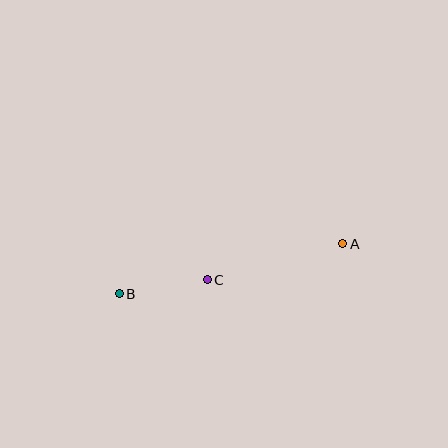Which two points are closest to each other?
Points B and C are closest to each other.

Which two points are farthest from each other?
Points A and B are farthest from each other.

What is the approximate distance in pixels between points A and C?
The distance between A and C is approximately 140 pixels.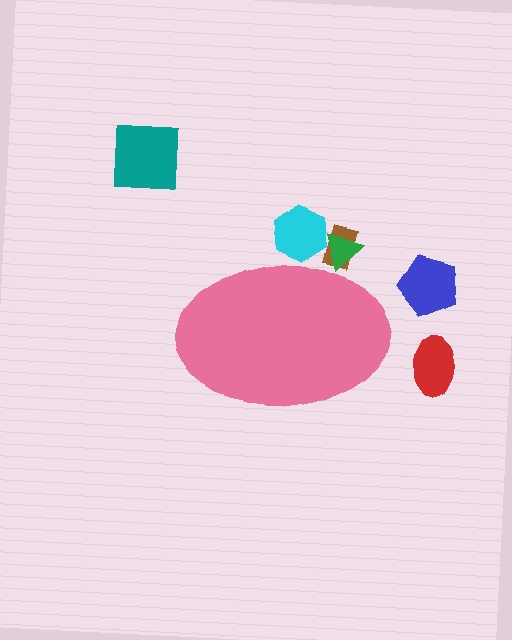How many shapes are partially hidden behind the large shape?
3 shapes are partially hidden.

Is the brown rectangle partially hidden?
Yes, the brown rectangle is partially hidden behind the pink ellipse.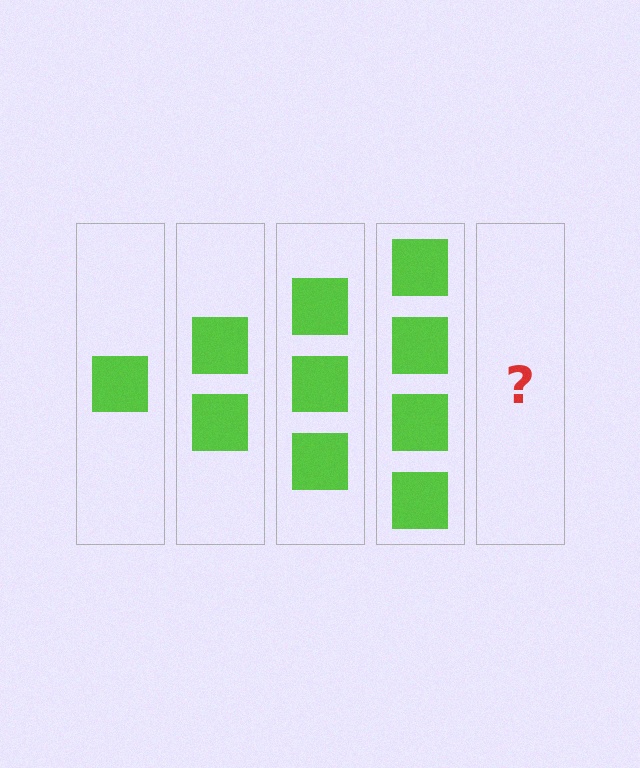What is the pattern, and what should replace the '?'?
The pattern is that each step adds one more square. The '?' should be 5 squares.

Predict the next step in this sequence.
The next step is 5 squares.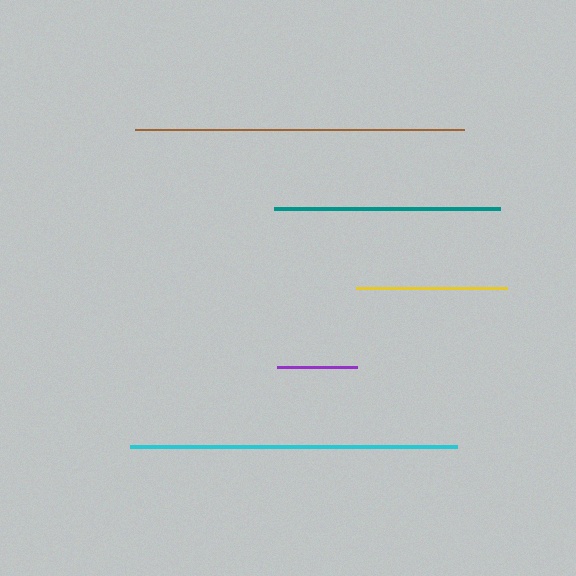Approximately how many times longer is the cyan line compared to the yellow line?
The cyan line is approximately 2.2 times the length of the yellow line.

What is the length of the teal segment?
The teal segment is approximately 226 pixels long.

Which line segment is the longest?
The brown line is the longest at approximately 329 pixels.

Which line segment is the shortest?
The purple line is the shortest at approximately 79 pixels.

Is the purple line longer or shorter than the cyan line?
The cyan line is longer than the purple line.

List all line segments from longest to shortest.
From longest to shortest: brown, cyan, teal, yellow, purple.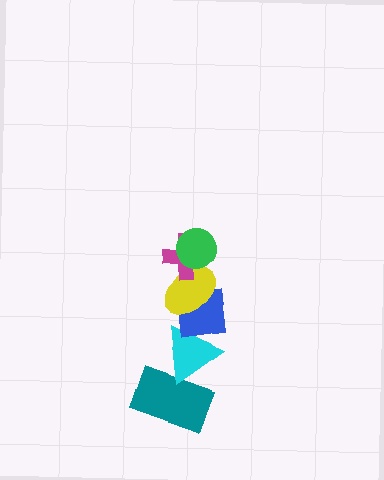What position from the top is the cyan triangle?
The cyan triangle is 5th from the top.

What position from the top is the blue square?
The blue square is 4th from the top.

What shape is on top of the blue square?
The yellow ellipse is on top of the blue square.